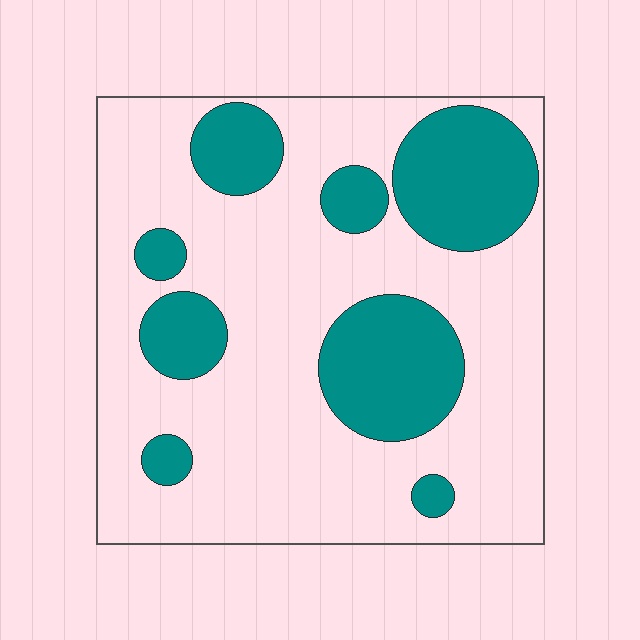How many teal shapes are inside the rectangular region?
8.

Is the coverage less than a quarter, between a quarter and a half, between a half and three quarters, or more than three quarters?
Between a quarter and a half.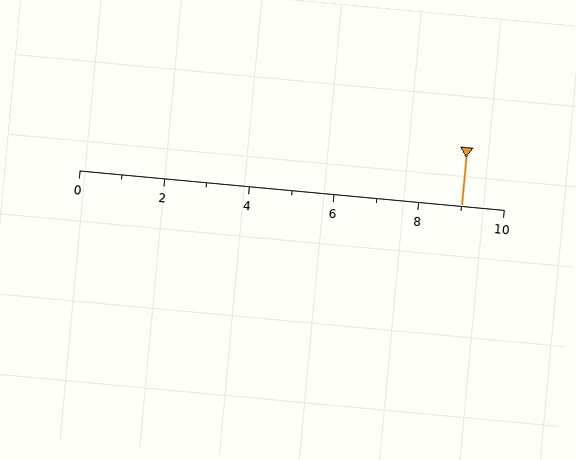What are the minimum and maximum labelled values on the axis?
The axis runs from 0 to 10.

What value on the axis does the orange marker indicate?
The marker indicates approximately 9.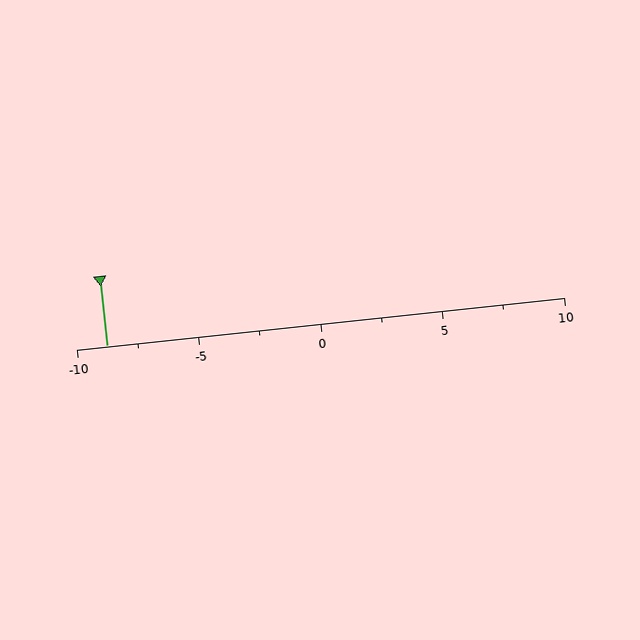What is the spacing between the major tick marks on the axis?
The major ticks are spaced 5 apart.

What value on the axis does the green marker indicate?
The marker indicates approximately -8.8.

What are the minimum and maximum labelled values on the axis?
The axis runs from -10 to 10.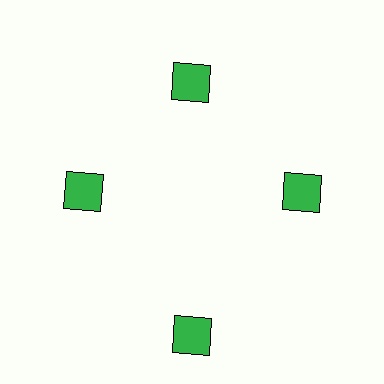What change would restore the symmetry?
The symmetry would be restored by moving it inward, back onto the ring so that all 4 squares sit at equal angles and equal distance from the center.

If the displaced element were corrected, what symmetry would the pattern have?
It would have 4-fold rotational symmetry — the pattern would map onto itself every 90 degrees.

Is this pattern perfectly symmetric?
No. The 4 green squares are arranged in a ring, but one element near the 6 o'clock position is pushed outward from the center, breaking the 4-fold rotational symmetry.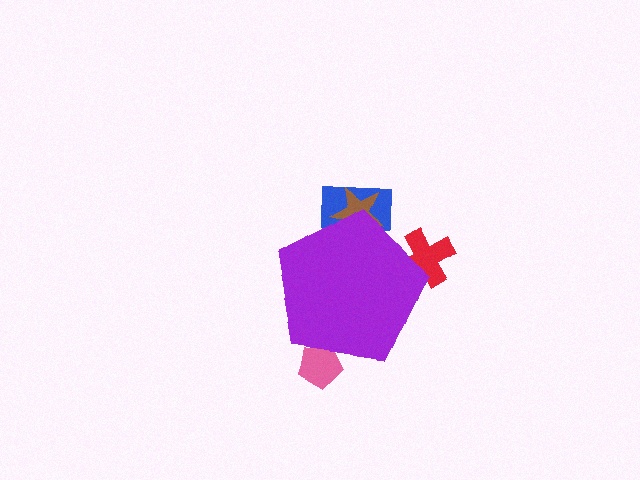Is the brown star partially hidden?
Yes, the brown star is partially hidden behind the purple pentagon.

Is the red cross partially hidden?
Yes, the red cross is partially hidden behind the purple pentagon.